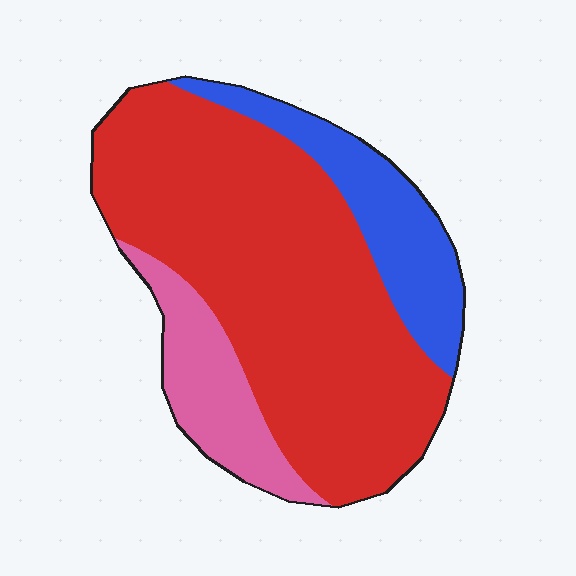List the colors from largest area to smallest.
From largest to smallest: red, blue, pink.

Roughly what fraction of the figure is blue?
Blue takes up about one sixth (1/6) of the figure.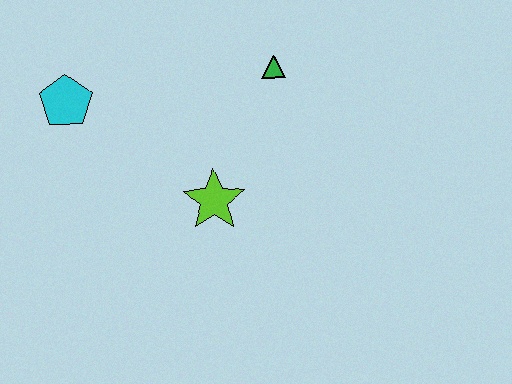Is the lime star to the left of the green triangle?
Yes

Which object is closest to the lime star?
The green triangle is closest to the lime star.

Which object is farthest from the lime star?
The cyan pentagon is farthest from the lime star.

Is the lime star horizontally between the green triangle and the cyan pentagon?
Yes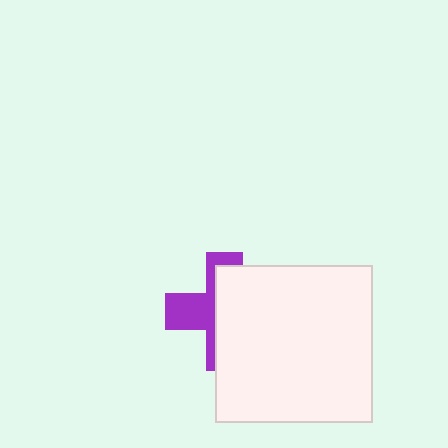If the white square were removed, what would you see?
You would see the complete purple cross.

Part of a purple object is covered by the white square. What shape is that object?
It is a cross.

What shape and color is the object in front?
The object in front is a white square.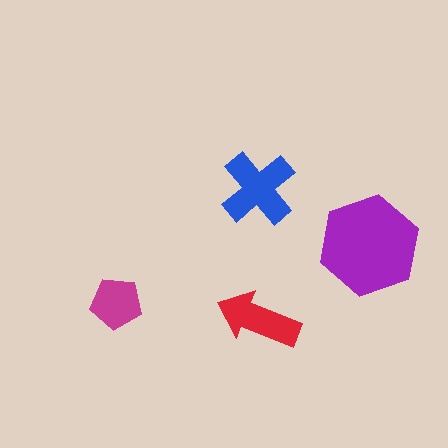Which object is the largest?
The purple hexagon.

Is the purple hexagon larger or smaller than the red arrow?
Larger.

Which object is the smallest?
The magenta pentagon.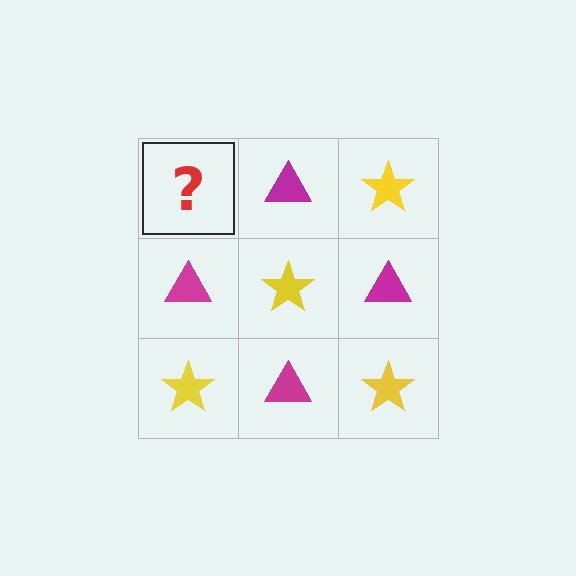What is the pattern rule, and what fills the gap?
The rule is that it alternates yellow star and magenta triangle in a checkerboard pattern. The gap should be filled with a yellow star.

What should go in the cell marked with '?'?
The missing cell should contain a yellow star.